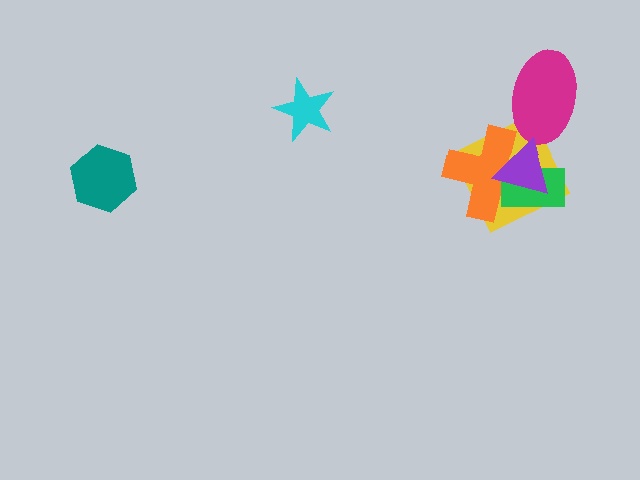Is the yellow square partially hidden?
Yes, it is partially covered by another shape.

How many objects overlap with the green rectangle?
3 objects overlap with the green rectangle.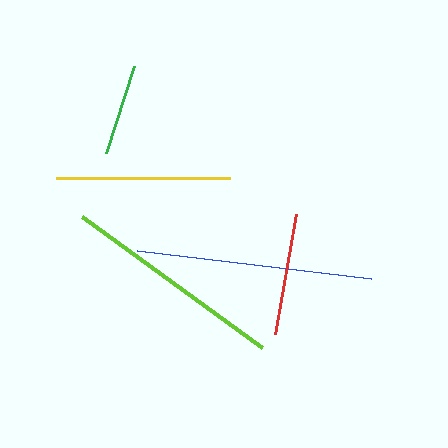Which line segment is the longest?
The blue line is the longest at approximately 235 pixels.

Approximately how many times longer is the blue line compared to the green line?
The blue line is approximately 2.6 times the length of the green line.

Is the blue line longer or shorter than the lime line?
The blue line is longer than the lime line.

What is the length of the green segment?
The green segment is approximately 92 pixels long.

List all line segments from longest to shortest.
From longest to shortest: blue, lime, yellow, red, green.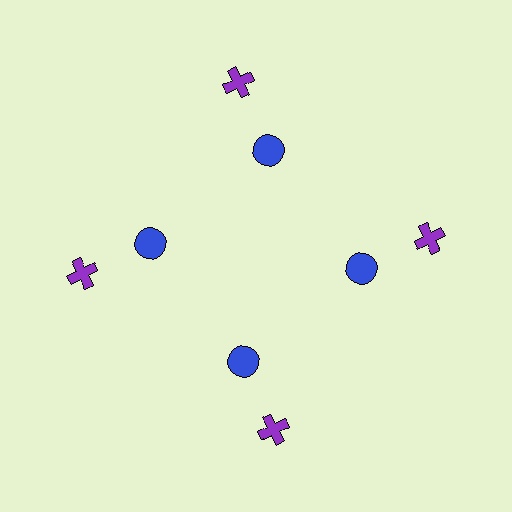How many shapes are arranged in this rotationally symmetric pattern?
There are 8 shapes, arranged in 4 groups of 2.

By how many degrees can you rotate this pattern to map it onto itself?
The pattern maps onto itself every 90 degrees of rotation.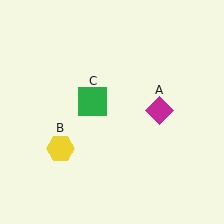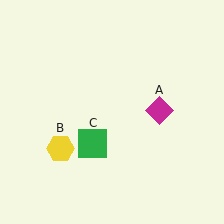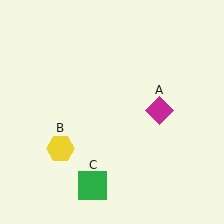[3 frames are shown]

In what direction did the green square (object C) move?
The green square (object C) moved down.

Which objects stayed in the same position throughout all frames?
Magenta diamond (object A) and yellow hexagon (object B) remained stationary.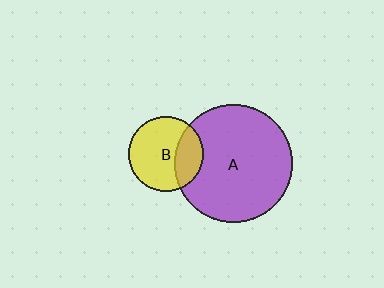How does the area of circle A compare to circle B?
Approximately 2.5 times.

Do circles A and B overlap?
Yes.